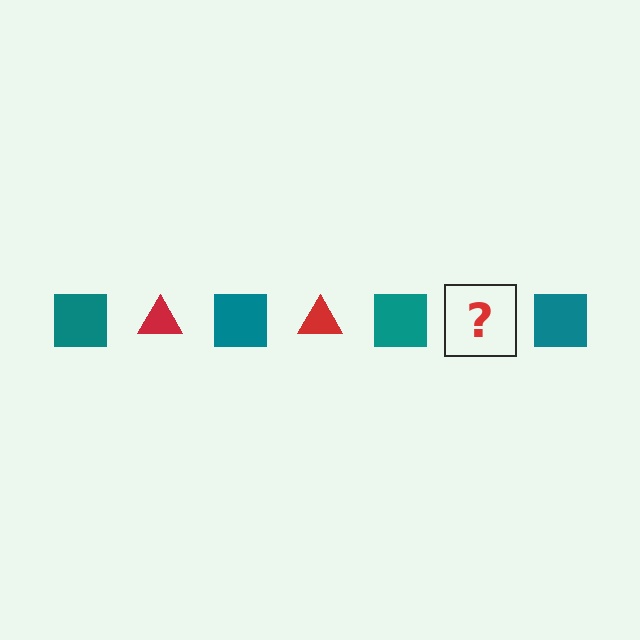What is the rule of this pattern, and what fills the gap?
The rule is that the pattern alternates between teal square and red triangle. The gap should be filled with a red triangle.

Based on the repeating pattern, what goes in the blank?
The blank should be a red triangle.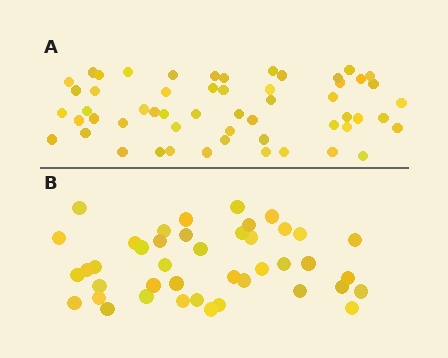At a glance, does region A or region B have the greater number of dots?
Region A (the top region) has more dots.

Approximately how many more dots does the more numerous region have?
Region A has approximately 15 more dots than region B.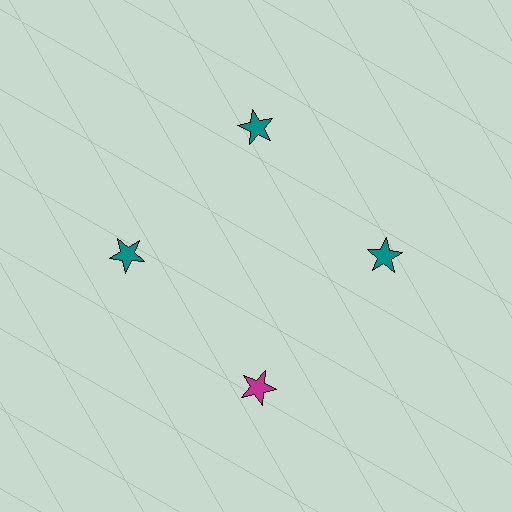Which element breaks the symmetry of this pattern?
The magenta star at roughly the 6 o'clock position breaks the symmetry. All other shapes are teal stars.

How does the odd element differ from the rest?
It has a different color: magenta instead of teal.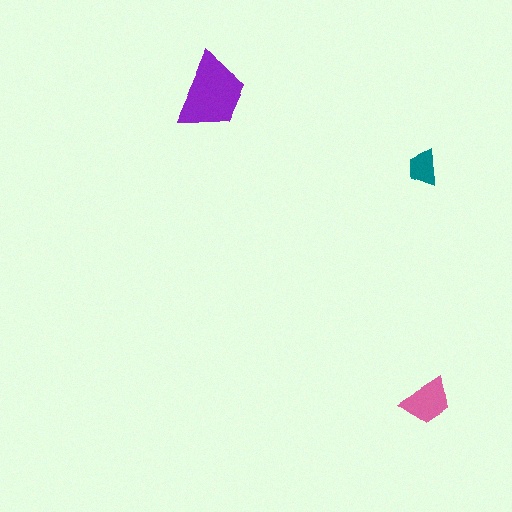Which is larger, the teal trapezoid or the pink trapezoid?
The pink one.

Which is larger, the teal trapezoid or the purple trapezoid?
The purple one.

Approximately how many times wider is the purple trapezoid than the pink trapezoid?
About 1.5 times wider.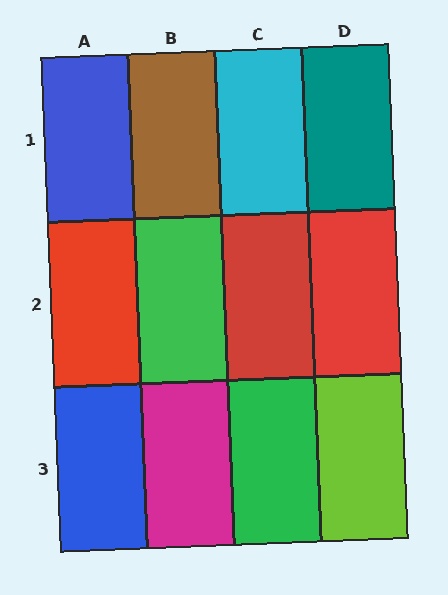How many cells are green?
2 cells are green.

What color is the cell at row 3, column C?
Green.